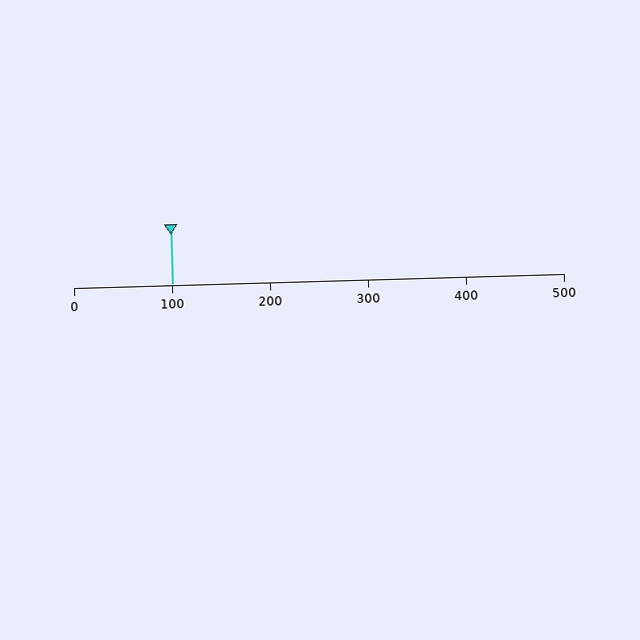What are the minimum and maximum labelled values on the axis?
The axis runs from 0 to 500.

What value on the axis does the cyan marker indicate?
The marker indicates approximately 100.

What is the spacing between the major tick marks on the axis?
The major ticks are spaced 100 apart.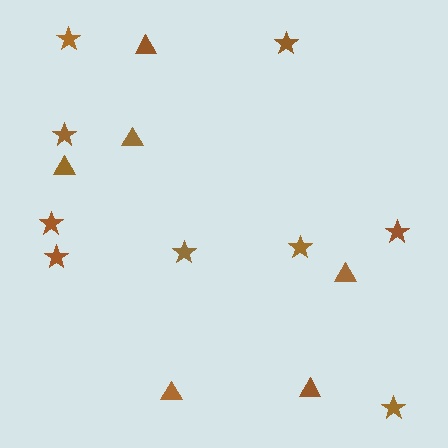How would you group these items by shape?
There are 2 groups: one group of stars (9) and one group of triangles (6).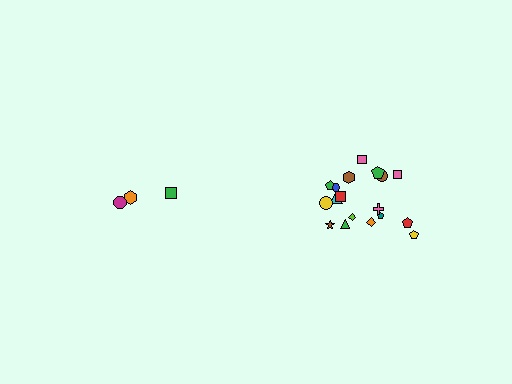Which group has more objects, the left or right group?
The right group.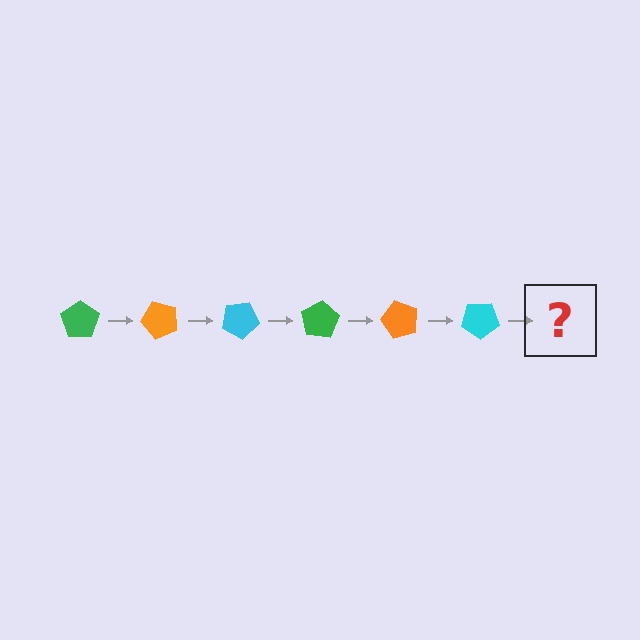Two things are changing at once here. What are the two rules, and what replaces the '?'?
The two rules are that it rotates 50 degrees each step and the color cycles through green, orange, and cyan. The '?' should be a green pentagon, rotated 300 degrees from the start.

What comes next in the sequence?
The next element should be a green pentagon, rotated 300 degrees from the start.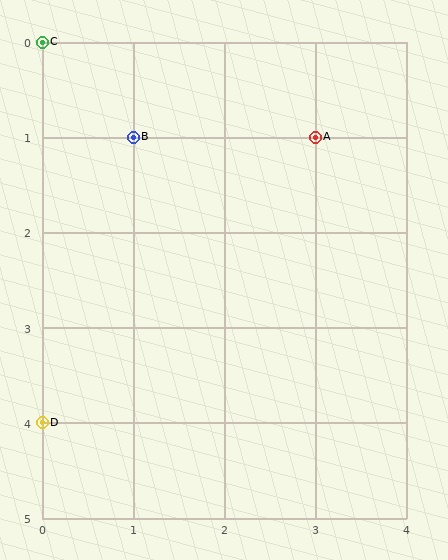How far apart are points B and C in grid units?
Points B and C are 1 column and 1 row apart (about 1.4 grid units diagonally).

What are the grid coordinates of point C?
Point C is at grid coordinates (0, 0).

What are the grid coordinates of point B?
Point B is at grid coordinates (1, 1).